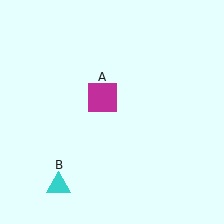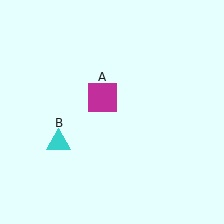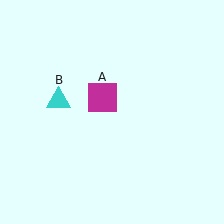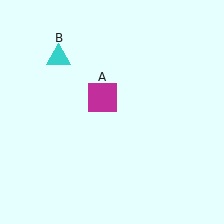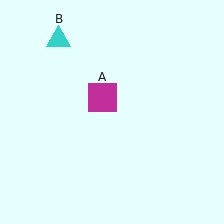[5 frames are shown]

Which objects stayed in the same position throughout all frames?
Magenta square (object A) remained stationary.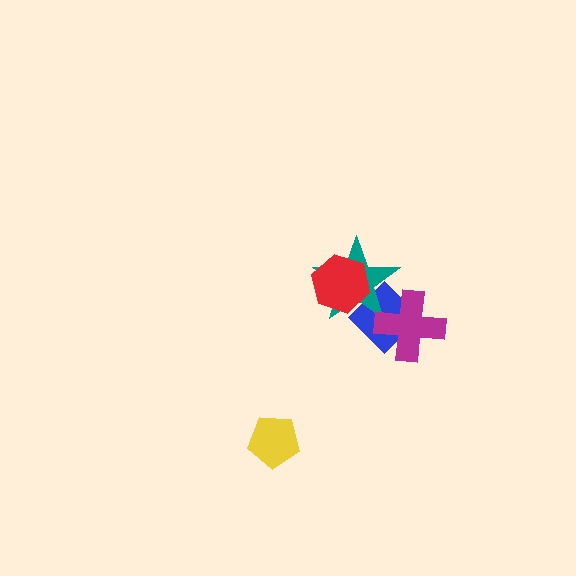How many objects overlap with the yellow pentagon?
0 objects overlap with the yellow pentagon.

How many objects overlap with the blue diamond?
3 objects overlap with the blue diamond.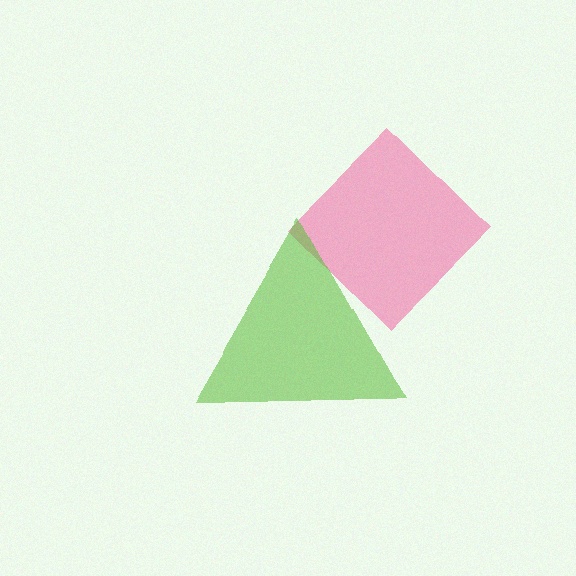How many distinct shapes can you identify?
There are 2 distinct shapes: a pink diamond, a lime triangle.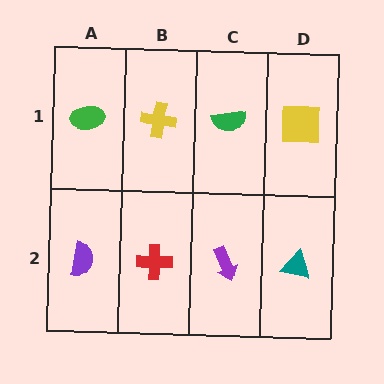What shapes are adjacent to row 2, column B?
A yellow cross (row 1, column B), a purple semicircle (row 2, column A), a purple arrow (row 2, column C).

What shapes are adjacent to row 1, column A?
A purple semicircle (row 2, column A), a yellow cross (row 1, column B).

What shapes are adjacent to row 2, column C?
A green semicircle (row 1, column C), a red cross (row 2, column B), a teal triangle (row 2, column D).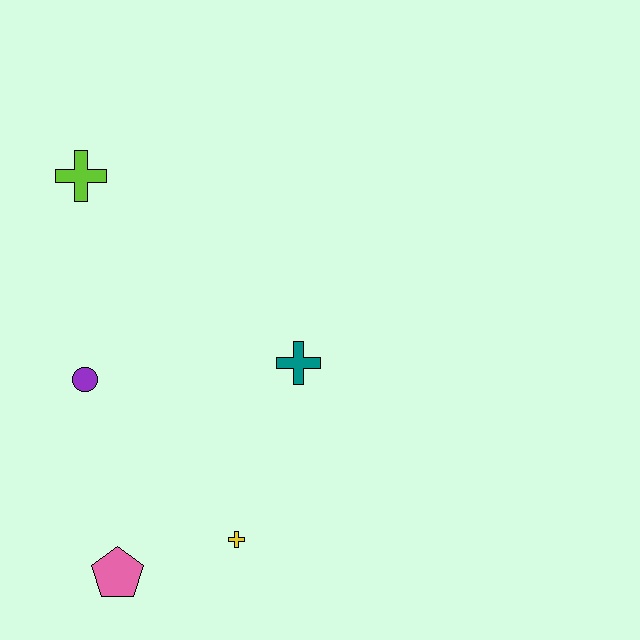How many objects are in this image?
There are 5 objects.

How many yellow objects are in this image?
There is 1 yellow object.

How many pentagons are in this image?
There is 1 pentagon.